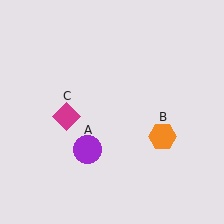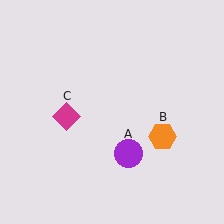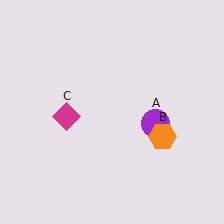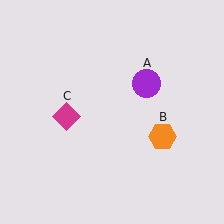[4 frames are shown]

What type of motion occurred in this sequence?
The purple circle (object A) rotated counterclockwise around the center of the scene.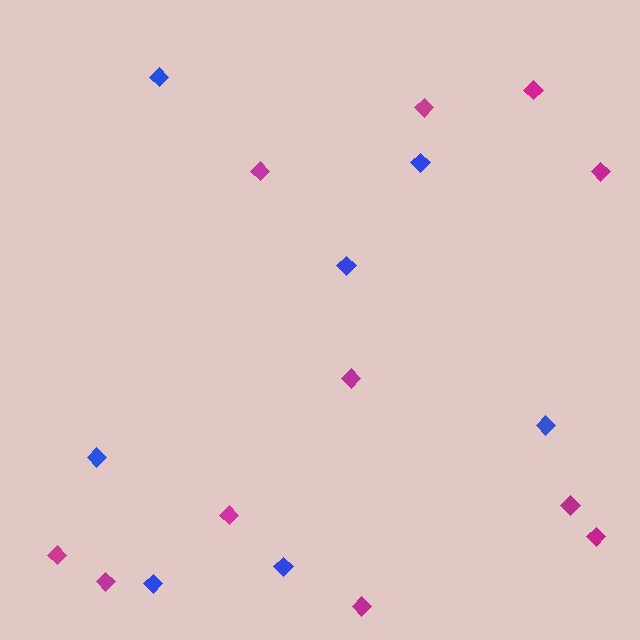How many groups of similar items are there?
There are 2 groups: one group of blue diamonds (7) and one group of magenta diamonds (11).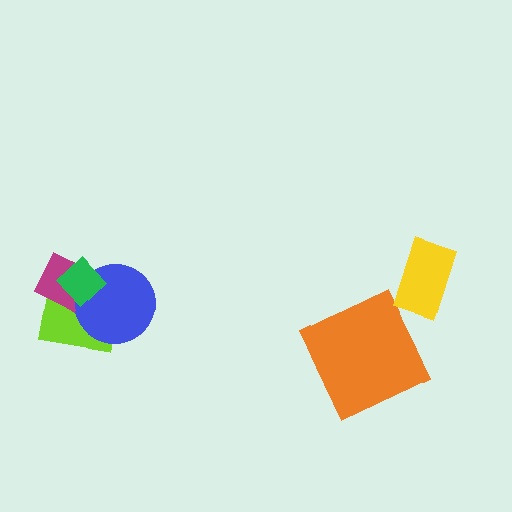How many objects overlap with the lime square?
3 objects overlap with the lime square.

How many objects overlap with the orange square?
0 objects overlap with the orange square.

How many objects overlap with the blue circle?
3 objects overlap with the blue circle.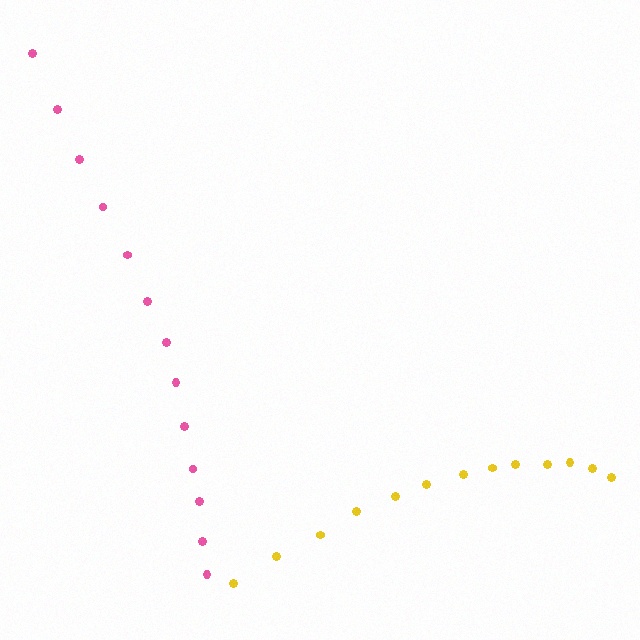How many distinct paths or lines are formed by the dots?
There are 2 distinct paths.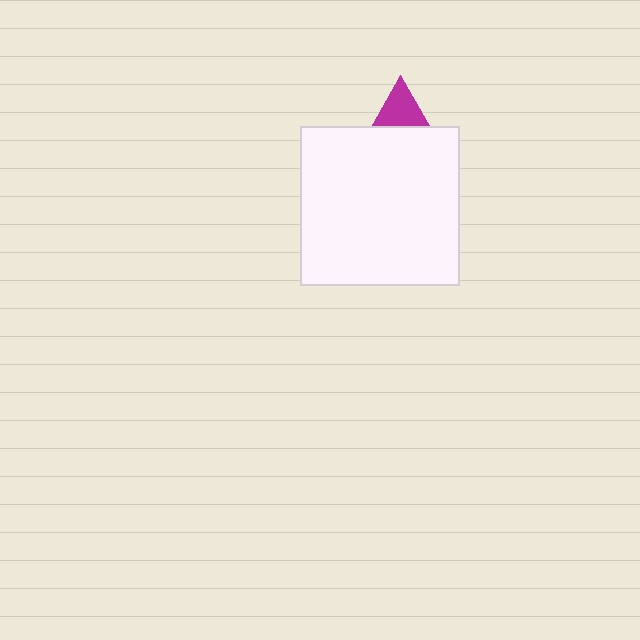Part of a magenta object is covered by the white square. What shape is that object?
It is a triangle.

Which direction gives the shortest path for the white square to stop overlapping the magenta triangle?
Moving down gives the shortest separation.